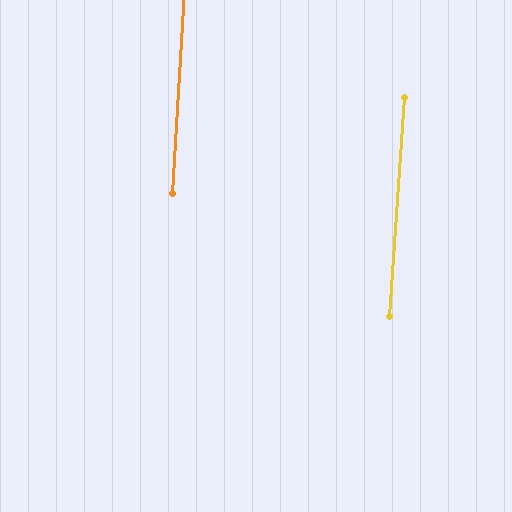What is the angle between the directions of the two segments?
Approximately 1 degree.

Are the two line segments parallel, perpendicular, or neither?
Parallel — their directions differ by only 0.5°.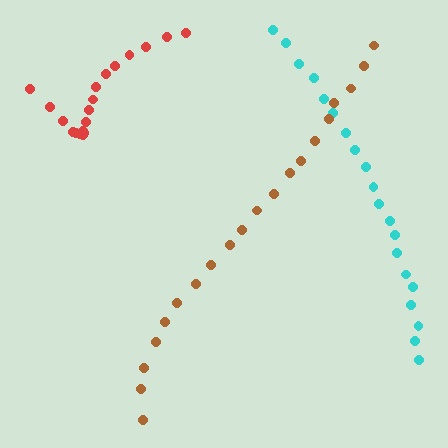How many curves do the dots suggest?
There are 3 distinct paths.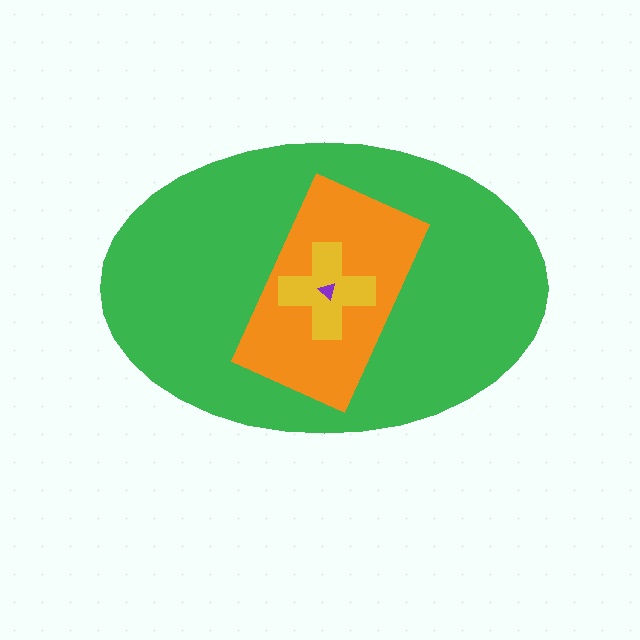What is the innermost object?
The purple triangle.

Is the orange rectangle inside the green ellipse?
Yes.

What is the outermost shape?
The green ellipse.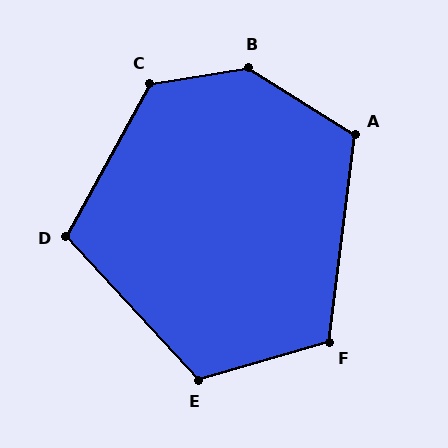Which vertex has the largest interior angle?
B, at approximately 138 degrees.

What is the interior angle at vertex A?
Approximately 115 degrees (obtuse).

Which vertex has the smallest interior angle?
D, at approximately 109 degrees.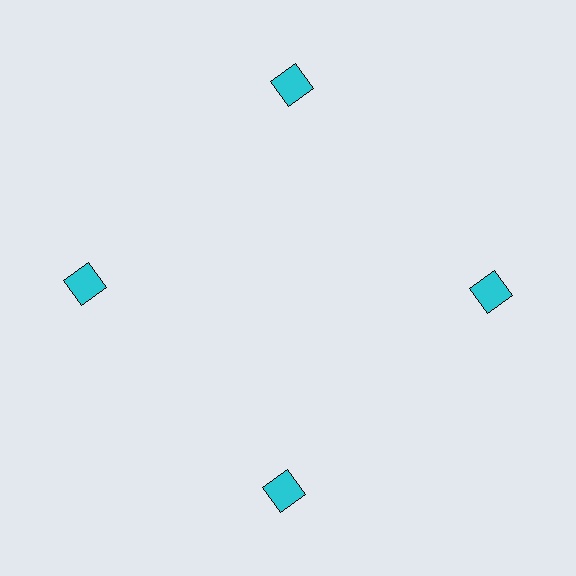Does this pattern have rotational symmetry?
Yes, this pattern has 4-fold rotational symmetry. It looks the same after rotating 90 degrees around the center.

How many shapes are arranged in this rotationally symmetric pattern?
There are 4 shapes, arranged in 4 groups of 1.